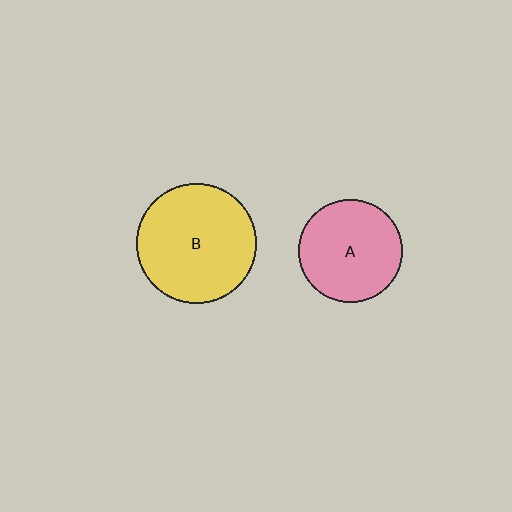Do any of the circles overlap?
No, none of the circles overlap.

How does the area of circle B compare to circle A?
Approximately 1.3 times.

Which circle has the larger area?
Circle B (yellow).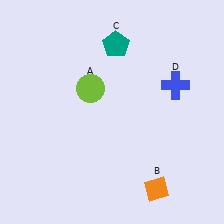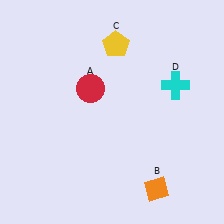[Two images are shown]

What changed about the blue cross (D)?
In Image 1, D is blue. In Image 2, it changed to cyan.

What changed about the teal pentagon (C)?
In Image 1, C is teal. In Image 2, it changed to yellow.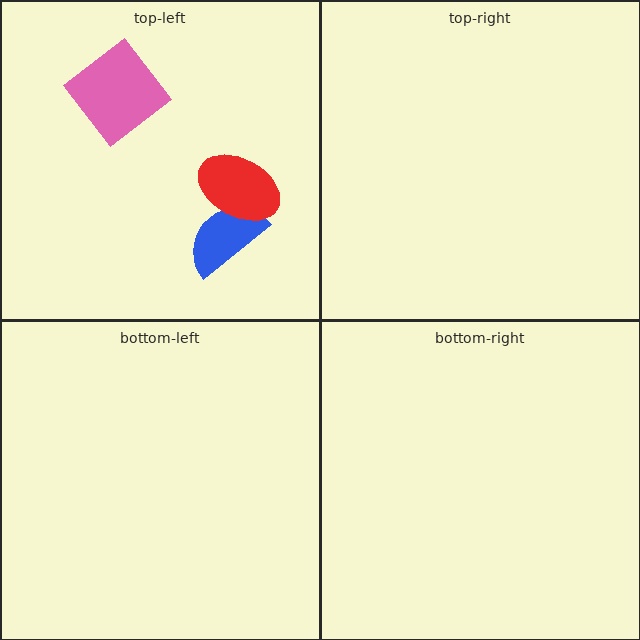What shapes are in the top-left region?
The blue semicircle, the red ellipse, the pink diamond.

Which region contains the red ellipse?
The top-left region.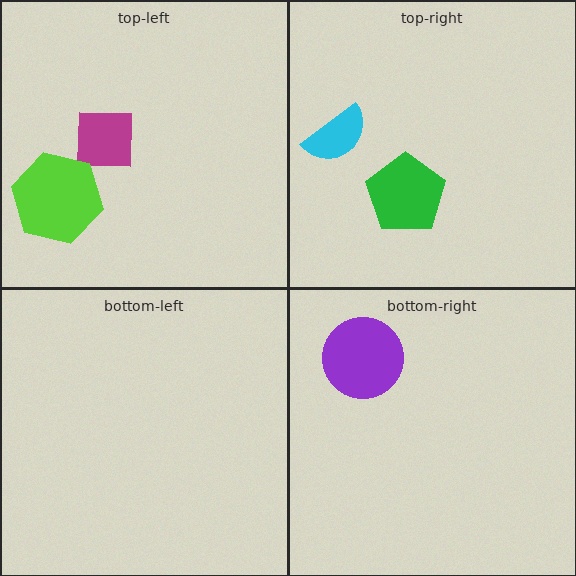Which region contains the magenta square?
The top-left region.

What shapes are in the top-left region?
The magenta square, the lime hexagon.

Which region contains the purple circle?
The bottom-right region.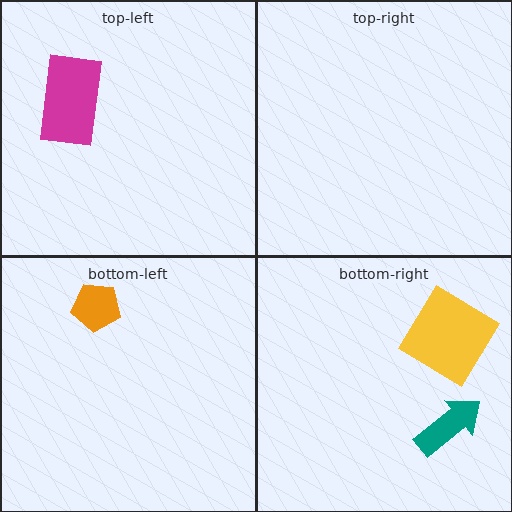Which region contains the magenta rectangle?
The top-left region.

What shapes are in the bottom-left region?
The orange pentagon.